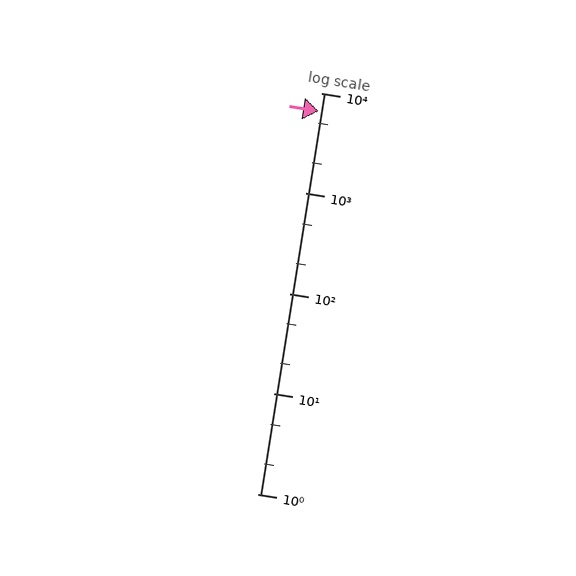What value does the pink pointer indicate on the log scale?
The pointer indicates approximately 6500.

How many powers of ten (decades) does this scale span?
The scale spans 4 decades, from 1 to 10000.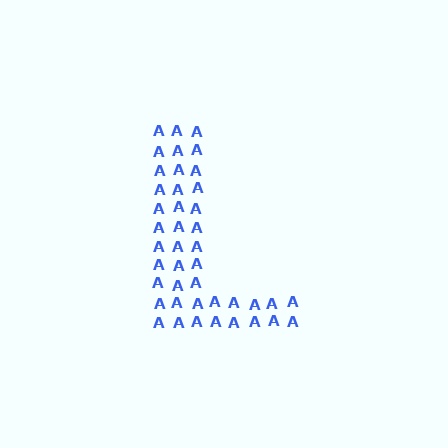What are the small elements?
The small elements are letter A's.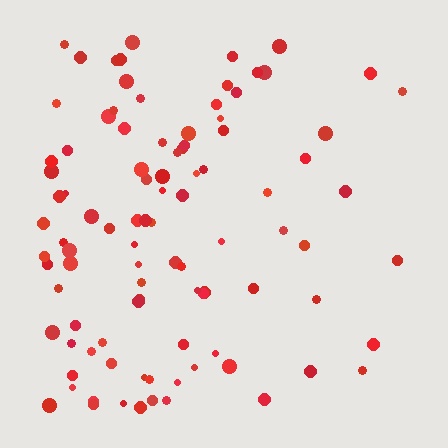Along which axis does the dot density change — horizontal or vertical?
Horizontal.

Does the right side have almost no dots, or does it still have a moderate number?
Still a moderate number, just noticeably fewer than the left.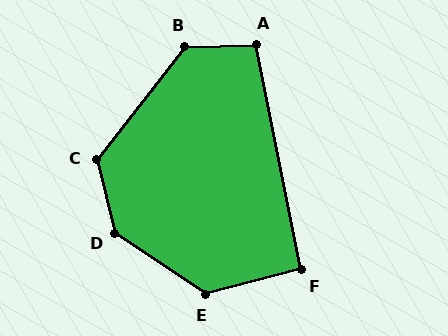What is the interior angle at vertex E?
Approximately 132 degrees (obtuse).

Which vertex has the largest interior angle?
D, at approximately 137 degrees.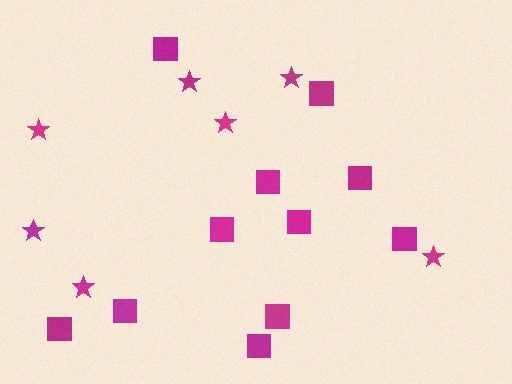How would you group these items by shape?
There are 2 groups: one group of squares (11) and one group of stars (7).